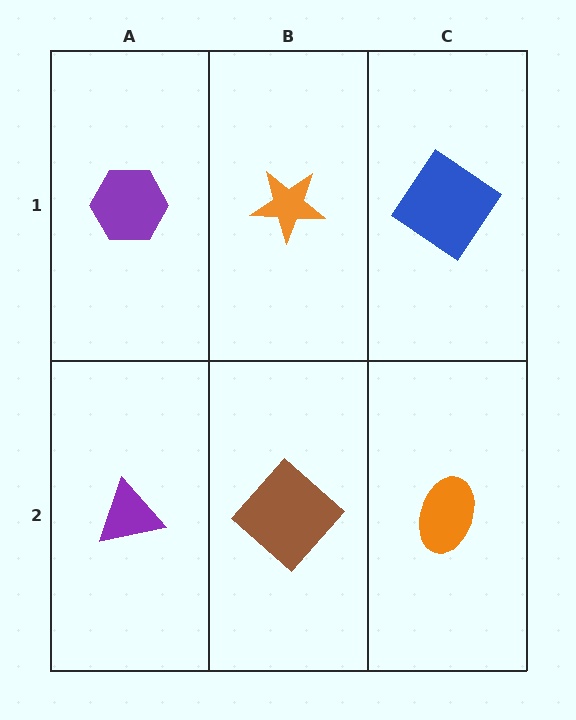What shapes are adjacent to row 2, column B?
An orange star (row 1, column B), a purple triangle (row 2, column A), an orange ellipse (row 2, column C).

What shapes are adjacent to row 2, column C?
A blue diamond (row 1, column C), a brown diamond (row 2, column B).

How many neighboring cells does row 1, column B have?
3.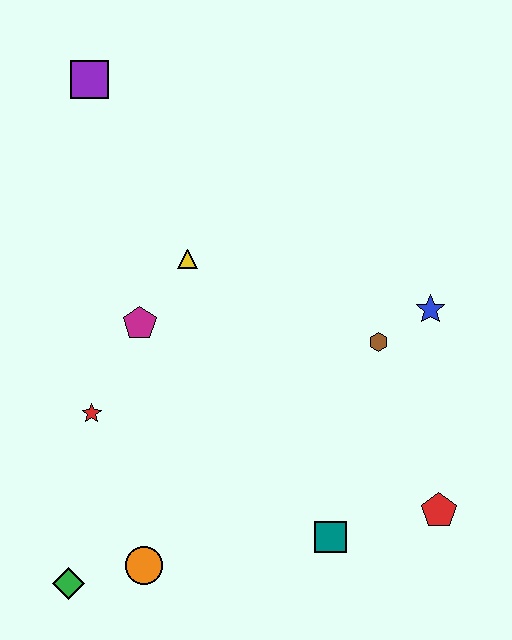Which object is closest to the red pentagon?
The teal square is closest to the red pentagon.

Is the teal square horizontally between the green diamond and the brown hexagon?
Yes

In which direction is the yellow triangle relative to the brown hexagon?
The yellow triangle is to the left of the brown hexagon.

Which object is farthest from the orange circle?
The purple square is farthest from the orange circle.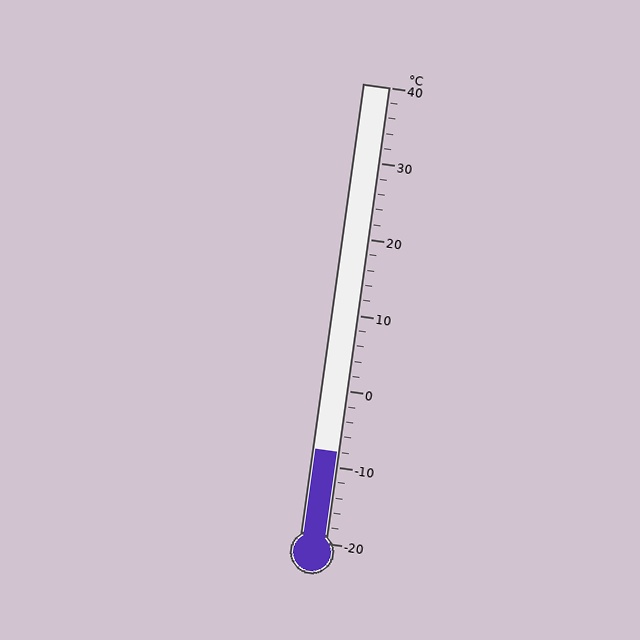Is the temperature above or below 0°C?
The temperature is below 0°C.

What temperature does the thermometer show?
The thermometer shows approximately -8°C.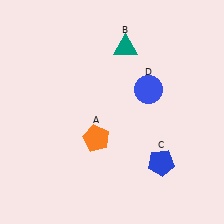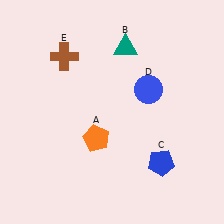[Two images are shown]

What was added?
A brown cross (E) was added in Image 2.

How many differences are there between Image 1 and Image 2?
There is 1 difference between the two images.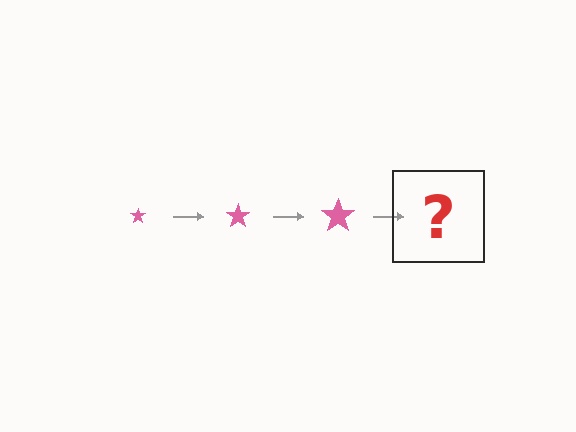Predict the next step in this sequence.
The next step is a pink star, larger than the previous one.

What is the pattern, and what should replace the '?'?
The pattern is that the star gets progressively larger each step. The '?' should be a pink star, larger than the previous one.